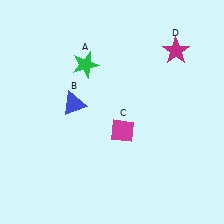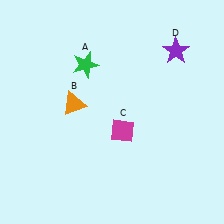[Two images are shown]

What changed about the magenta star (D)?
In Image 1, D is magenta. In Image 2, it changed to purple.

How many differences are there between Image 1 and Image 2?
There are 2 differences between the two images.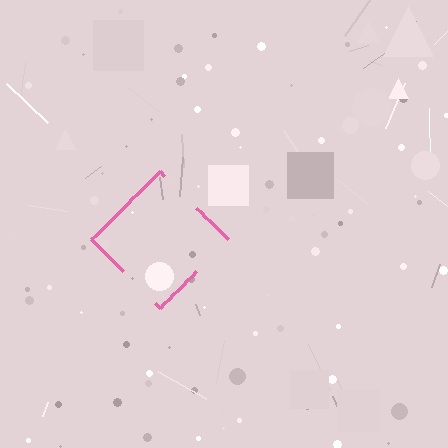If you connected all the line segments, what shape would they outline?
They would outline a diamond.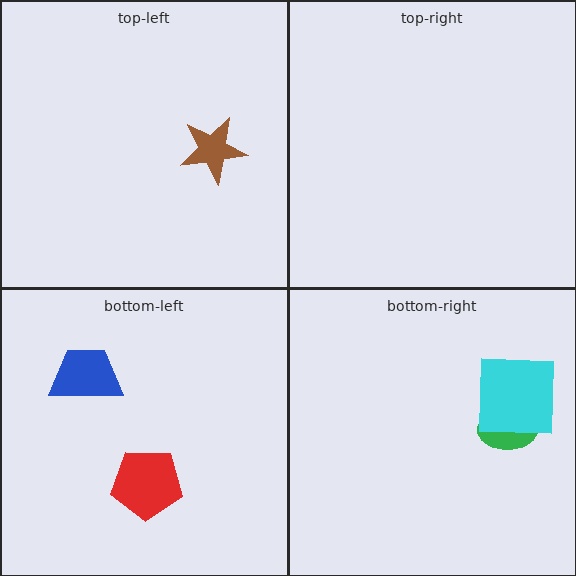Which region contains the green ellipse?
The bottom-right region.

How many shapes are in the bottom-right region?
2.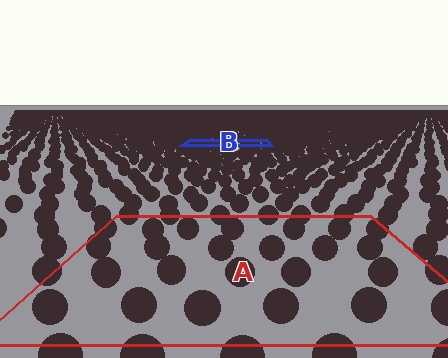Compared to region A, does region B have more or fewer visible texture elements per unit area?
Region B has more texture elements per unit area — they are packed more densely because it is farther away.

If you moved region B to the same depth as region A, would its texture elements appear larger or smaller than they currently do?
They would appear larger. At a closer depth, the same texture elements are projected at a bigger on-screen size.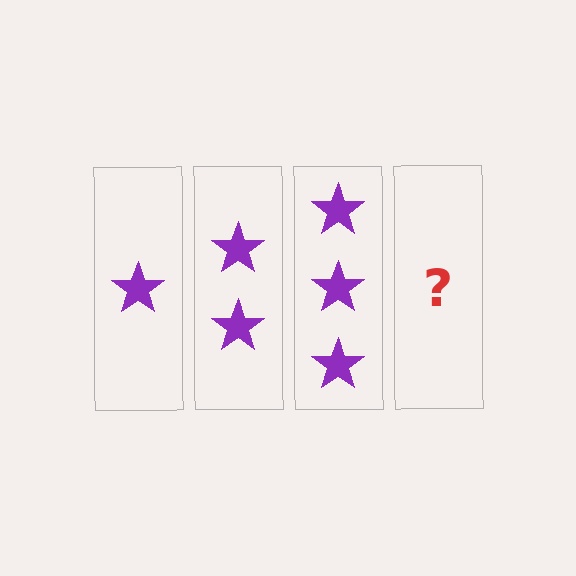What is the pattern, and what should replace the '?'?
The pattern is that each step adds one more star. The '?' should be 4 stars.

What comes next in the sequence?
The next element should be 4 stars.